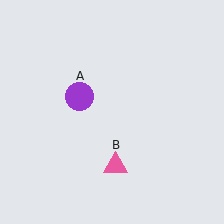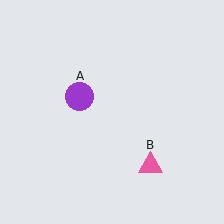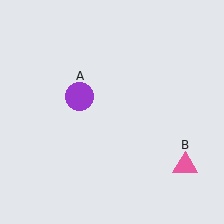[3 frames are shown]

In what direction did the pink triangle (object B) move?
The pink triangle (object B) moved right.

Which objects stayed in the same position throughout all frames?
Purple circle (object A) remained stationary.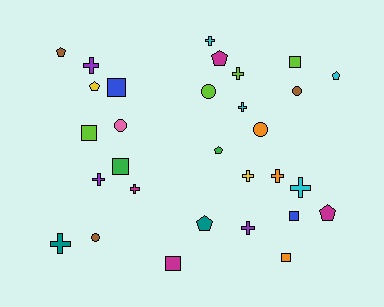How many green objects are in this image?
There are 2 green objects.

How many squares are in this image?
There are 7 squares.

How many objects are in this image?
There are 30 objects.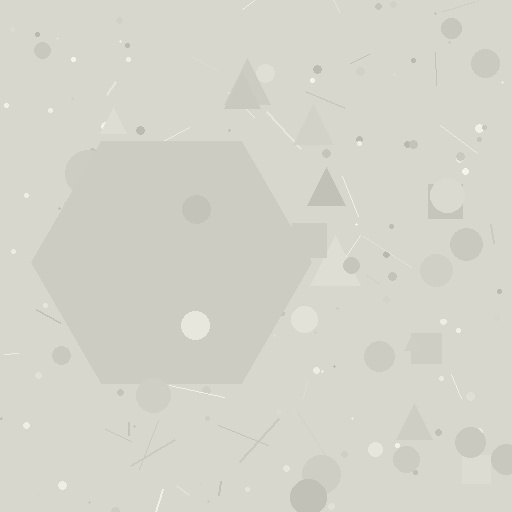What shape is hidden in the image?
A hexagon is hidden in the image.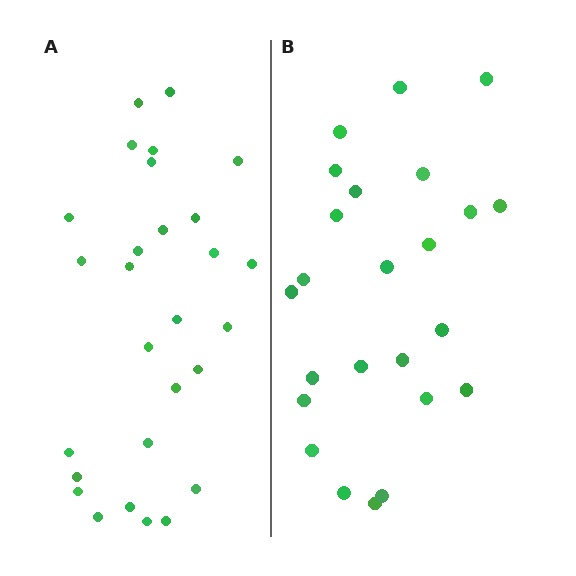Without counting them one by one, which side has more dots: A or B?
Region A (the left region) has more dots.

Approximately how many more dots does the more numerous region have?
Region A has about 4 more dots than region B.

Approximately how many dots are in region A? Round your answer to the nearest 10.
About 30 dots. (The exact count is 28, which rounds to 30.)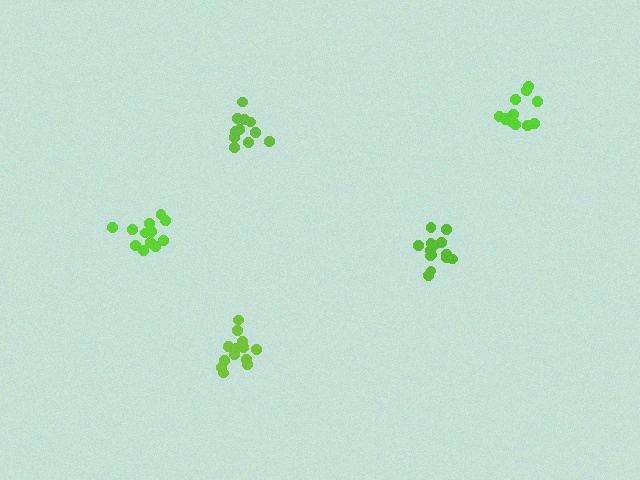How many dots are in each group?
Group 1: 12 dots, Group 2: 13 dots, Group 3: 12 dots, Group 4: 11 dots, Group 5: 14 dots (62 total).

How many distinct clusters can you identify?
There are 5 distinct clusters.